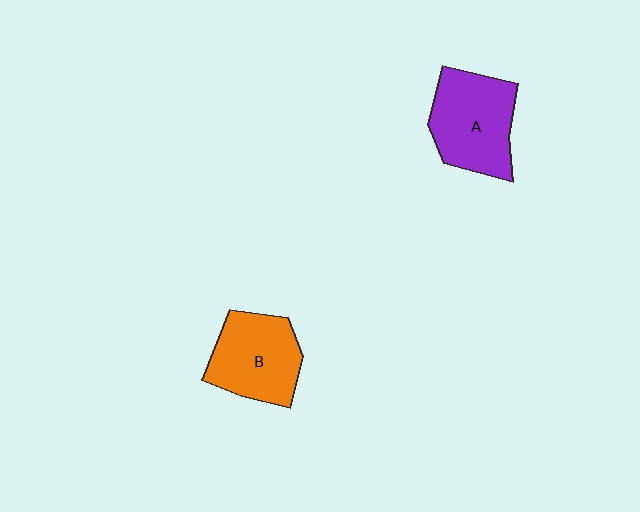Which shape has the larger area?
Shape A (purple).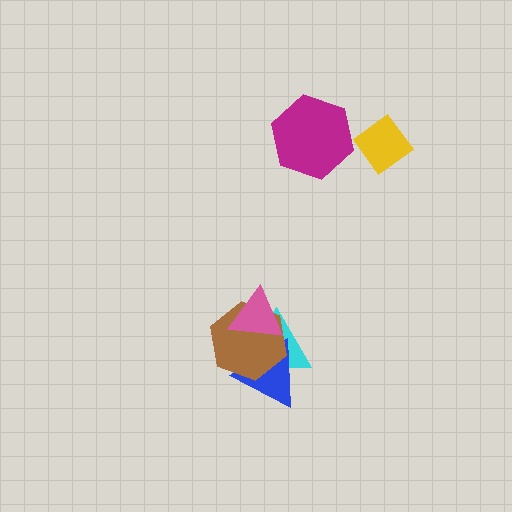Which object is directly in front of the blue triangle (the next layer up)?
The brown hexagon is directly in front of the blue triangle.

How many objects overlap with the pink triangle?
3 objects overlap with the pink triangle.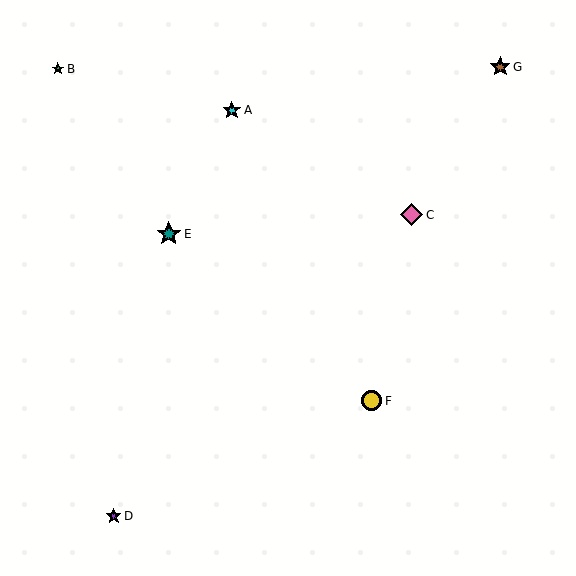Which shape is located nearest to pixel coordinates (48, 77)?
The green star (labeled B) at (58, 69) is nearest to that location.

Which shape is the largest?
The teal star (labeled E) is the largest.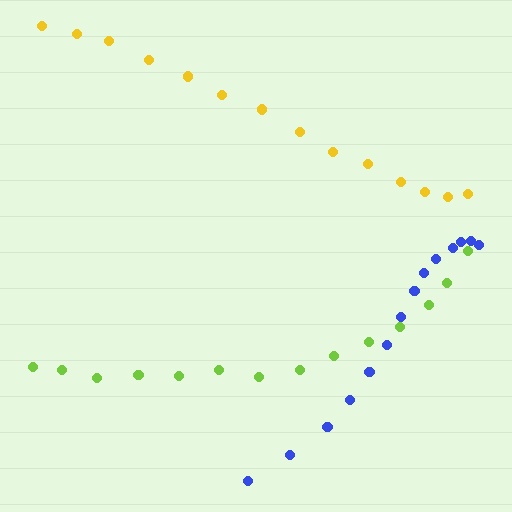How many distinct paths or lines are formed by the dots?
There are 3 distinct paths.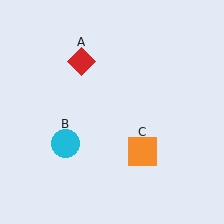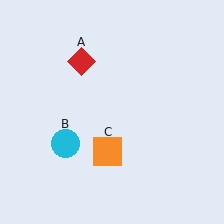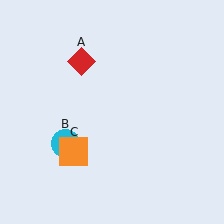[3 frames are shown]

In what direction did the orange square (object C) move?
The orange square (object C) moved left.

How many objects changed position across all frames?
1 object changed position: orange square (object C).